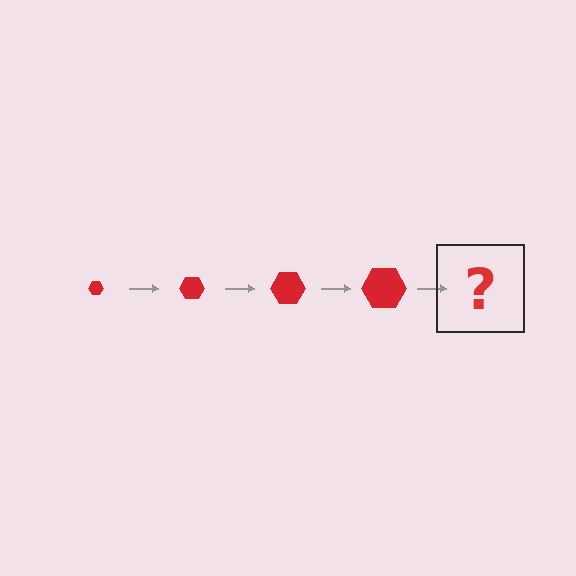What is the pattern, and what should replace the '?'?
The pattern is that the hexagon gets progressively larger each step. The '?' should be a red hexagon, larger than the previous one.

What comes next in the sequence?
The next element should be a red hexagon, larger than the previous one.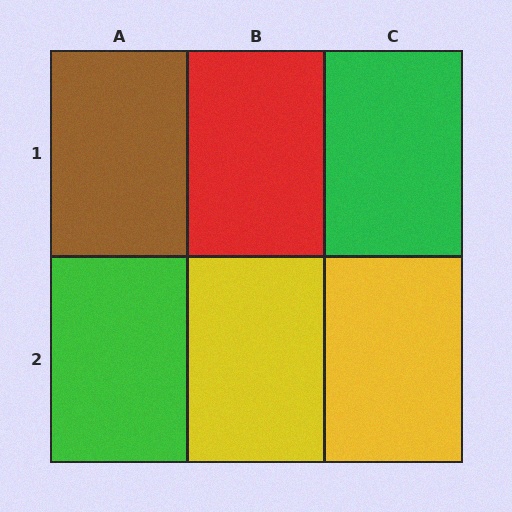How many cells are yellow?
2 cells are yellow.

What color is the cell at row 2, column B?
Yellow.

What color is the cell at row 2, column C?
Yellow.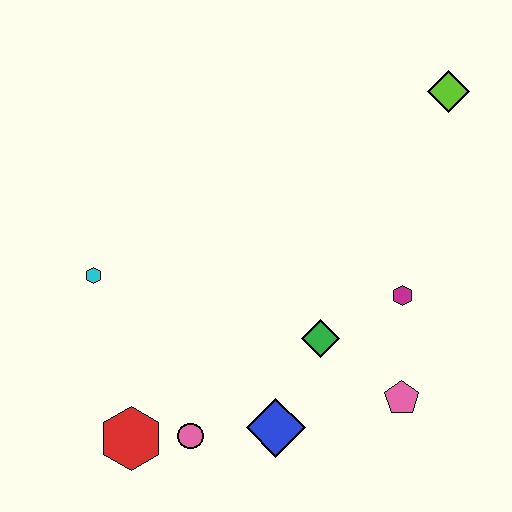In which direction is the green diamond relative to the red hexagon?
The green diamond is to the right of the red hexagon.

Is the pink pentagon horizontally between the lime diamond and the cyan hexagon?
Yes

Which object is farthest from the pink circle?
The lime diamond is farthest from the pink circle.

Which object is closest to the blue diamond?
The pink circle is closest to the blue diamond.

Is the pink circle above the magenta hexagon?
No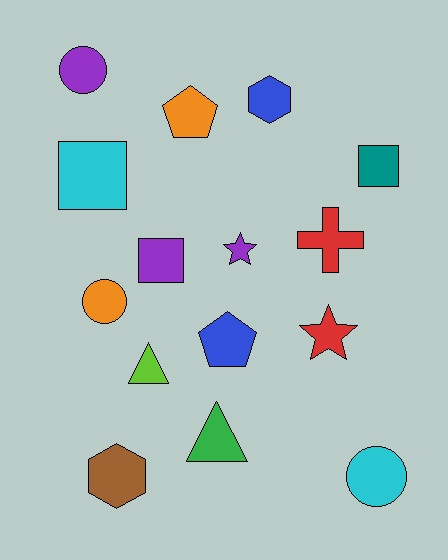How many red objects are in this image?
There are 2 red objects.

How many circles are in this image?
There are 3 circles.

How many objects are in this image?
There are 15 objects.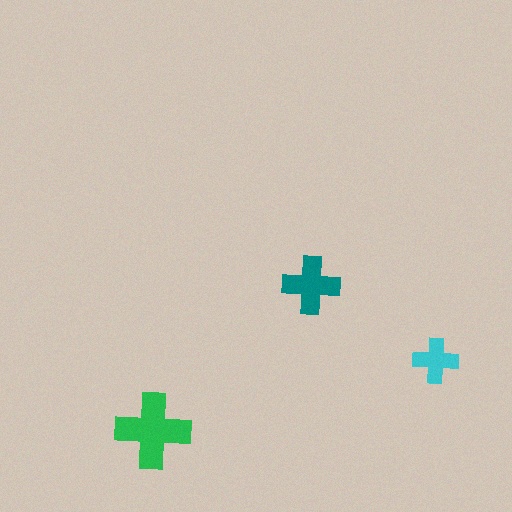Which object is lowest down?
The green cross is bottommost.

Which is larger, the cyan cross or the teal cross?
The teal one.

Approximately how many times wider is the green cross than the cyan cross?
About 1.5 times wider.